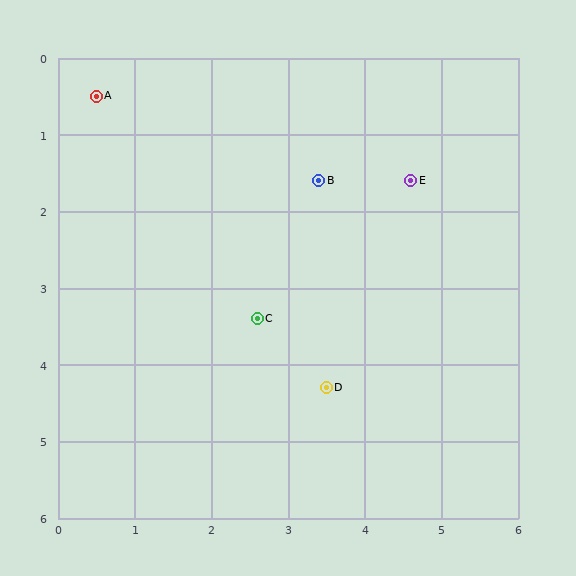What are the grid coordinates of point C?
Point C is at approximately (2.6, 3.4).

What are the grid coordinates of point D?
Point D is at approximately (3.5, 4.3).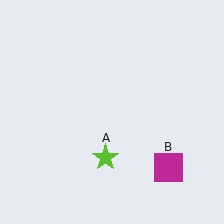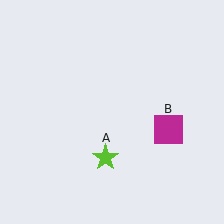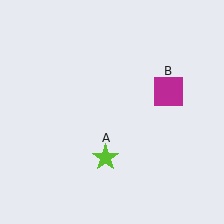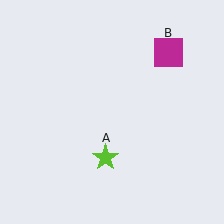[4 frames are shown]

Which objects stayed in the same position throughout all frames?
Lime star (object A) remained stationary.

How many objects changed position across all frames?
1 object changed position: magenta square (object B).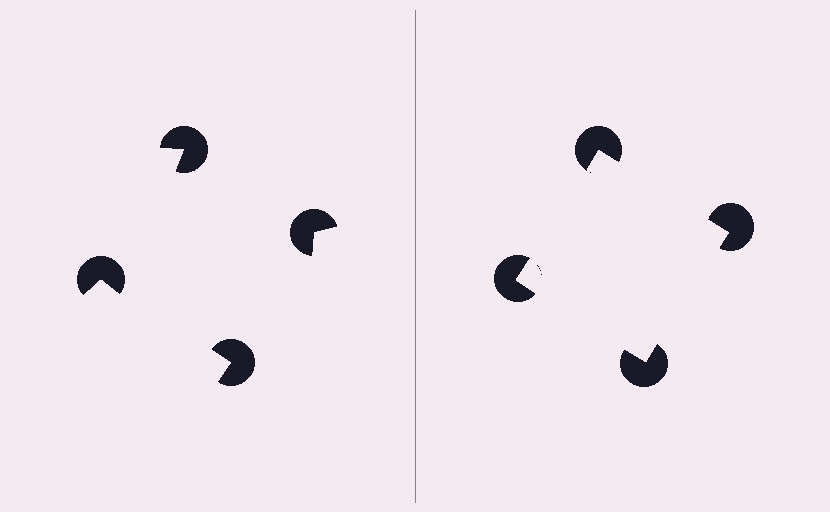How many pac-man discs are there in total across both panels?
8 — 4 on each side.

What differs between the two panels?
The pac-man discs are positioned identically on both sides; only the wedge orientations differ. On the right they align to a square; on the left they are misaligned.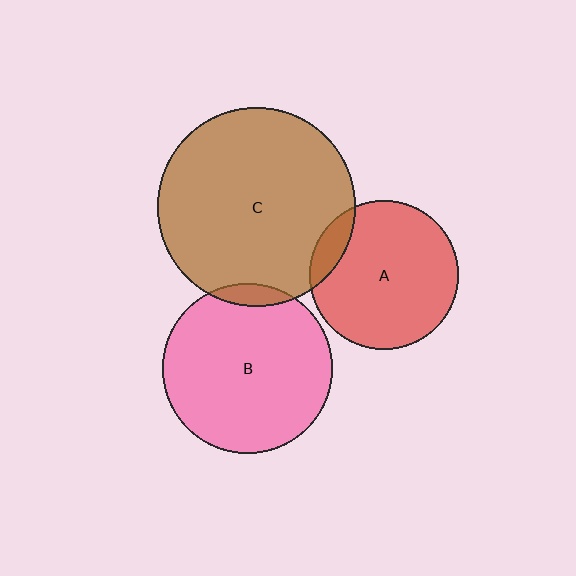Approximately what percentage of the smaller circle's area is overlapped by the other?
Approximately 5%.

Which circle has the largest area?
Circle C (brown).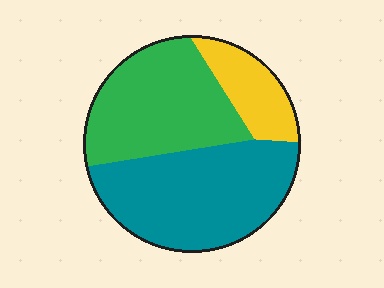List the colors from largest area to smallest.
From largest to smallest: teal, green, yellow.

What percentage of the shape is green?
Green covers 38% of the shape.